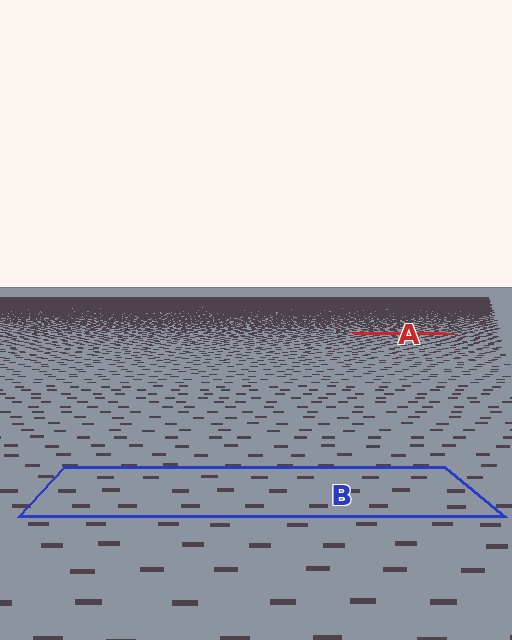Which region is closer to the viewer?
Region B is closer. The texture elements there are larger and more spread out.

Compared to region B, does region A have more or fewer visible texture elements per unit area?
Region A has more texture elements per unit area — they are packed more densely because it is farther away.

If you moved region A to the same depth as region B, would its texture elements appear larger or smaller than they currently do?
They would appear larger. At a closer depth, the same texture elements are projected at a bigger on-screen size.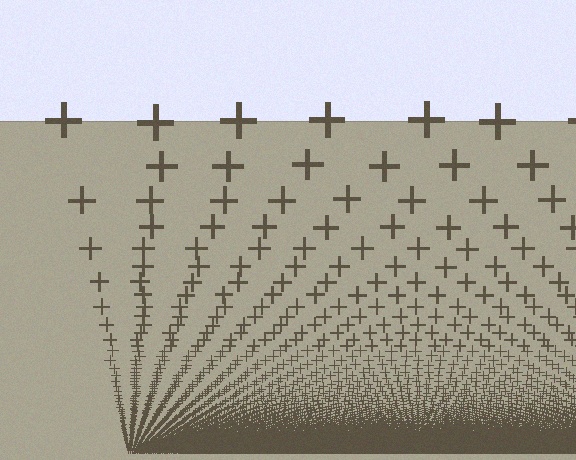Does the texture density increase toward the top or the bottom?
Density increases toward the bottom.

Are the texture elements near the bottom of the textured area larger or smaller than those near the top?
Smaller. The gradient is inverted — elements near the bottom are smaller and denser.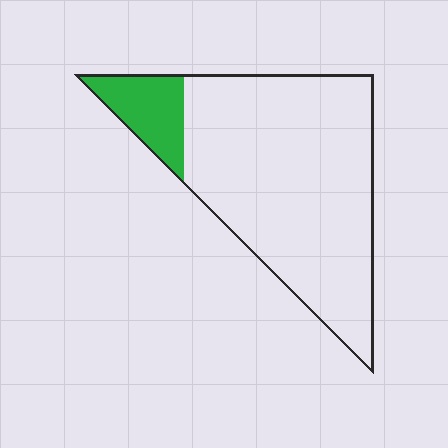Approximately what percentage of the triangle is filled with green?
Approximately 15%.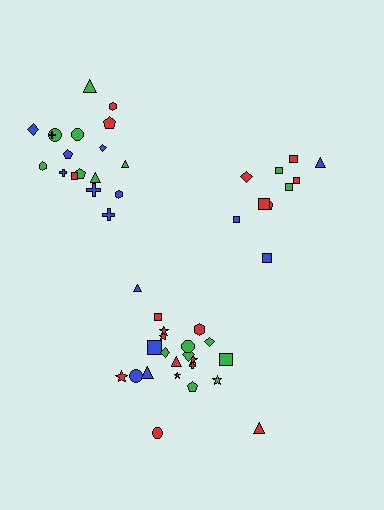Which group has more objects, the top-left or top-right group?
The top-left group.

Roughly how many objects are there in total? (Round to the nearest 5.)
Roughly 50 objects in total.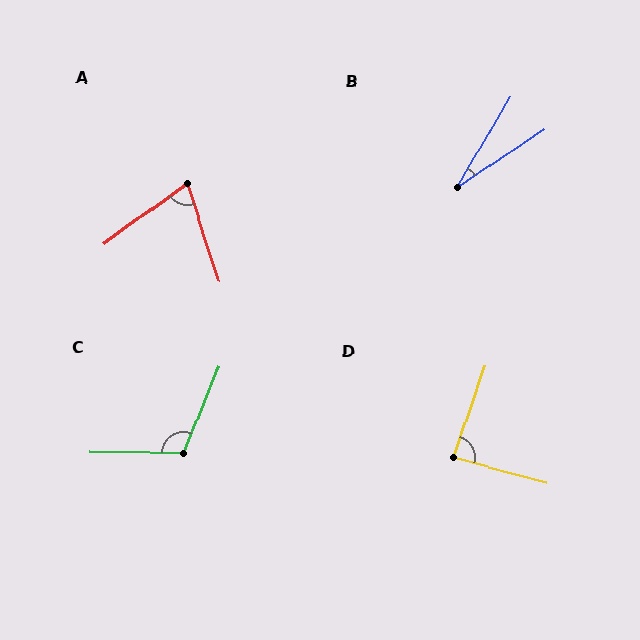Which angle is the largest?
C, at approximately 111 degrees.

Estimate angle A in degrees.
Approximately 71 degrees.